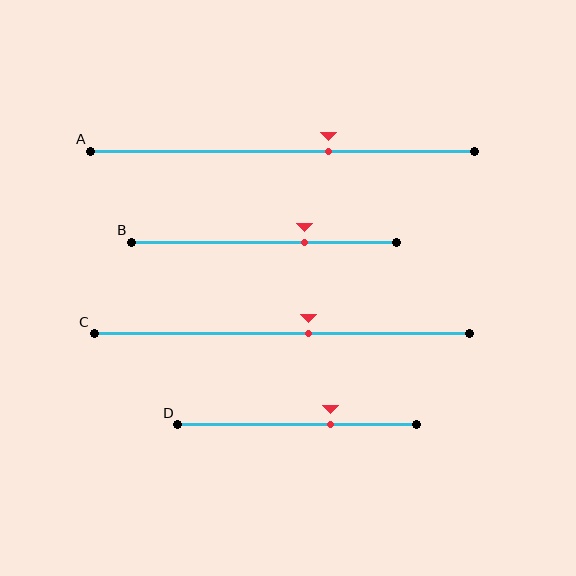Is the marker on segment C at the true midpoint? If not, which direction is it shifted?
No, the marker on segment C is shifted to the right by about 7% of the segment length.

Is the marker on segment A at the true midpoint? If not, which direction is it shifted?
No, the marker on segment A is shifted to the right by about 12% of the segment length.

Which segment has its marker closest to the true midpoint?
Segment C has its marker closest to the true midpoint.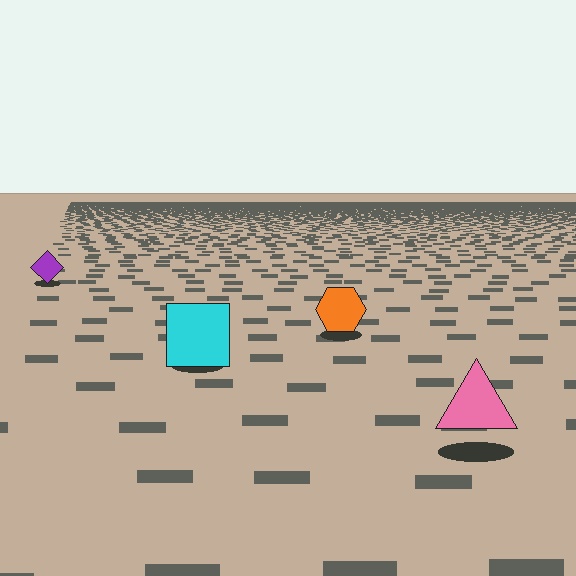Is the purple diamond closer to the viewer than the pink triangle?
No. The pink triangle is closer — you can tell from the texture gradient: the ground texture is coarser near it.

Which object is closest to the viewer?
The pink triangle is closest. The texture marks near it are larger and more spread out.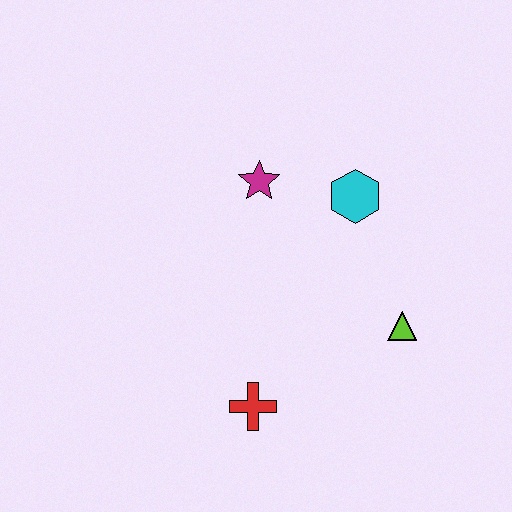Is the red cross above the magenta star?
No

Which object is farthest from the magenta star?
The red cross is farthest from the magenta star.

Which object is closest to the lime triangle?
The cyan hexagon is closest to the lime triangle.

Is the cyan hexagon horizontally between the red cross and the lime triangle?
Yes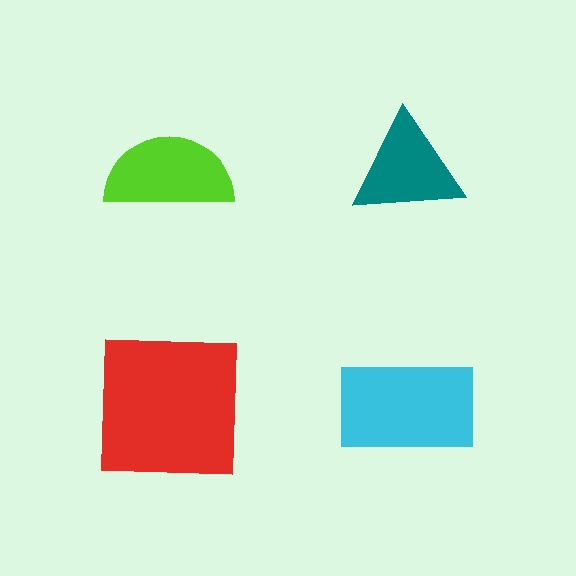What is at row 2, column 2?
A cyan rectangle.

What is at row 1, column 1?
A lime semicircle.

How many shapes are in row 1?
2 shapes.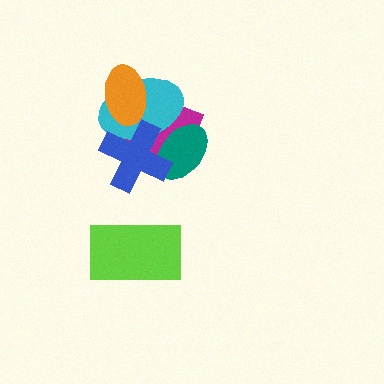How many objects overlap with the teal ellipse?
3 objects overlap with the teal ellipse.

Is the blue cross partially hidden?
No, no other shape covers it.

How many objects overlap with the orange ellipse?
2 objects overlap with the orange ellipse.